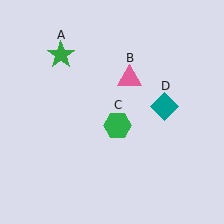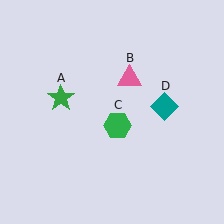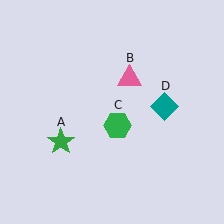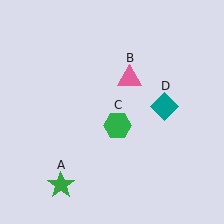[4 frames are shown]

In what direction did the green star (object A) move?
The green star (object A) moved down.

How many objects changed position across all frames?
1 object changed position: green star (object A).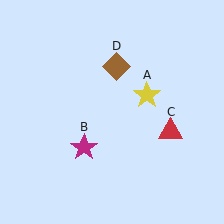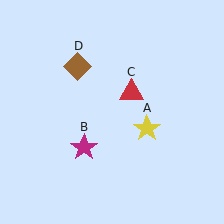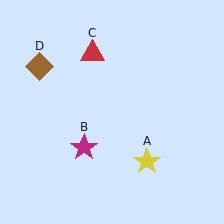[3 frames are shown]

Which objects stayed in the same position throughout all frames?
Magenta star (object B) remained stationary.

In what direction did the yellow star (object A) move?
The yellow star (object A) moved down.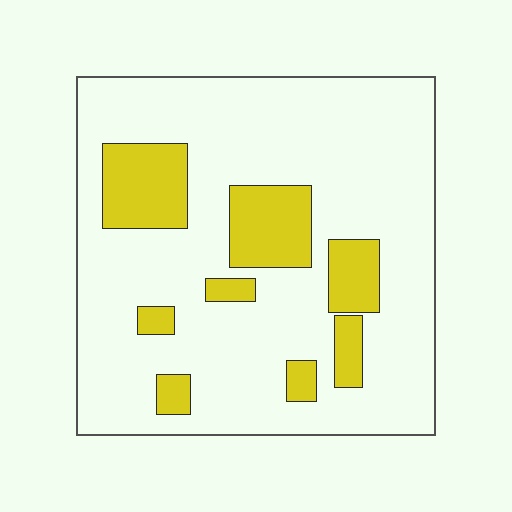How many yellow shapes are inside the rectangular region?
8.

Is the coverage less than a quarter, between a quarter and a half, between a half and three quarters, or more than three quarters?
Less than a quarter.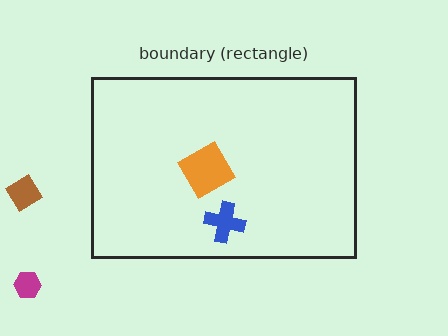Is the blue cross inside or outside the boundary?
Inside.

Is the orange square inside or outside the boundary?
Inside.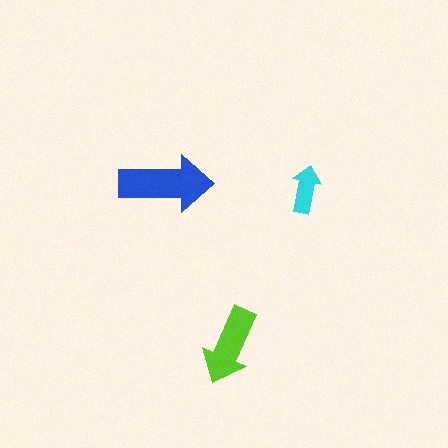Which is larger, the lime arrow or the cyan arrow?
The lime one.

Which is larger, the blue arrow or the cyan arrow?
The blue one.